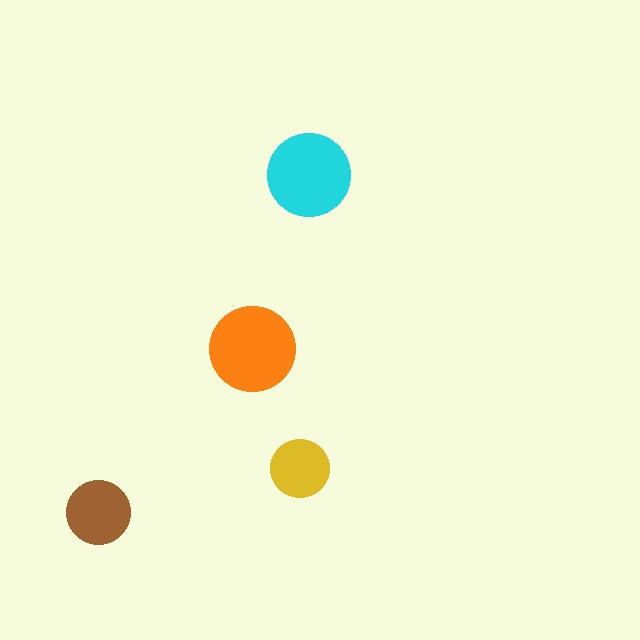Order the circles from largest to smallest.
the orange one, the cyan one, the brown one, the yellow one.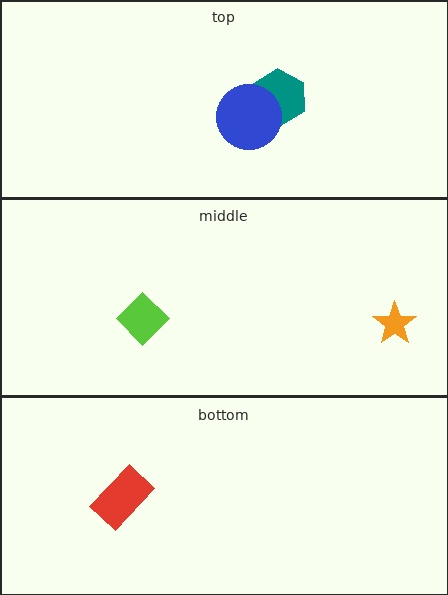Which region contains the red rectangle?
The bottom region.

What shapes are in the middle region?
The lime diamond, the orange star.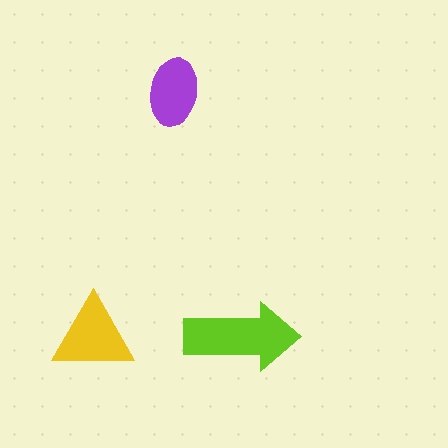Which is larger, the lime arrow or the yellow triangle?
The lime arrow.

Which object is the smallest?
The purple ellipse.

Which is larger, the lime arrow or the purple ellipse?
The lime arrow.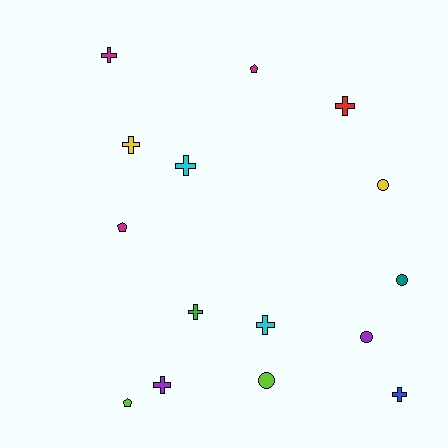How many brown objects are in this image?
There are no brown objects.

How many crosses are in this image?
There are 8 crosses.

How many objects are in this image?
There are 15 objects.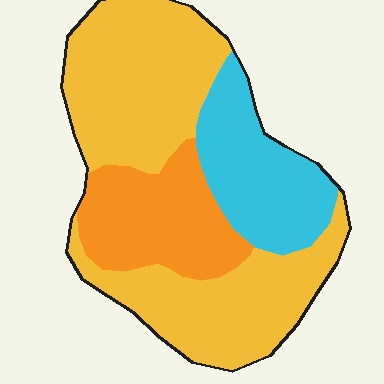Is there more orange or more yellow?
Yellow.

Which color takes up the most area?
Yellow, at roughly 55%.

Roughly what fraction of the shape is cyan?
Cyan takes up between a sixth and a third of the shape.